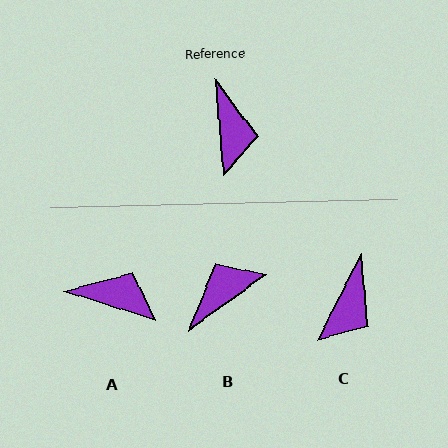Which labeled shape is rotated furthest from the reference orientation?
B, about 121 degrees away.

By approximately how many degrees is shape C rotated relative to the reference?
Approximately 32 degrees clockwise.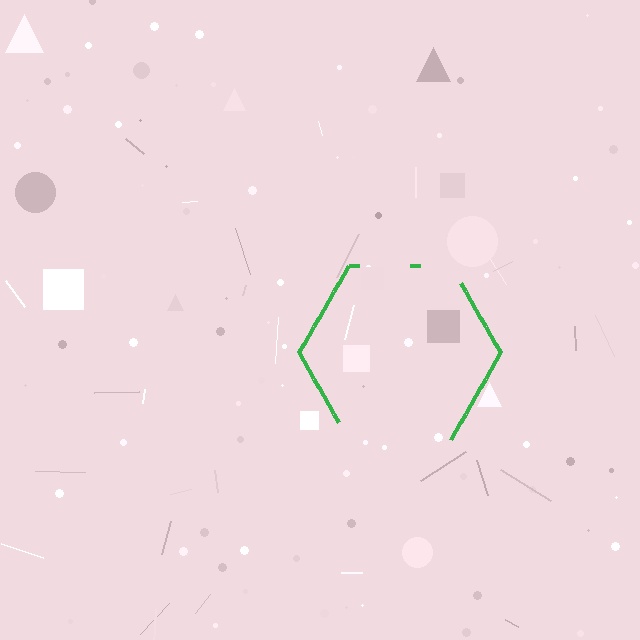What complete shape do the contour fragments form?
The contour fragments form a hexagon.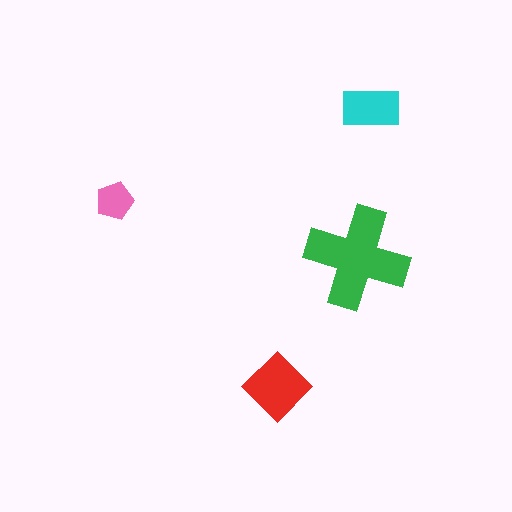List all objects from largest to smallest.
The green cross, the red diamond, the cyan rectangle, the pink pentagon.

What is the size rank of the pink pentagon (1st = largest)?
4th.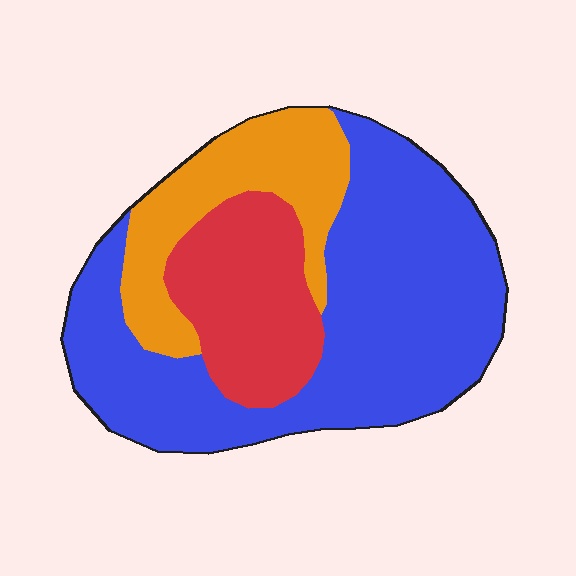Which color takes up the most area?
Blue, at roughly 55%.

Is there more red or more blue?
Blue.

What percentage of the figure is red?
Red covers roughly 20% of the figure.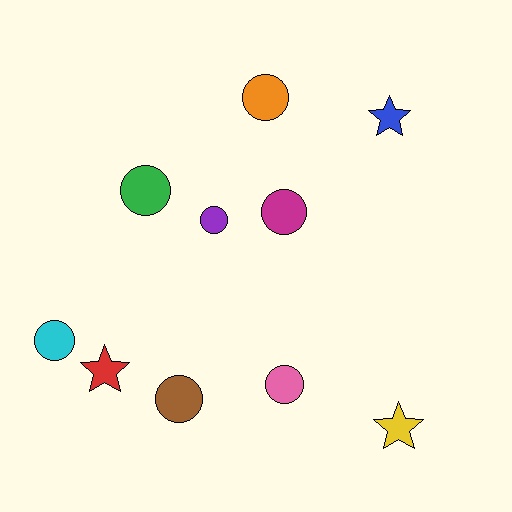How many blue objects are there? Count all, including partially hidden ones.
There is 1 blue object.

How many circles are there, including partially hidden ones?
There are 7 circles.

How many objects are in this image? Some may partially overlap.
There are 10 objects.